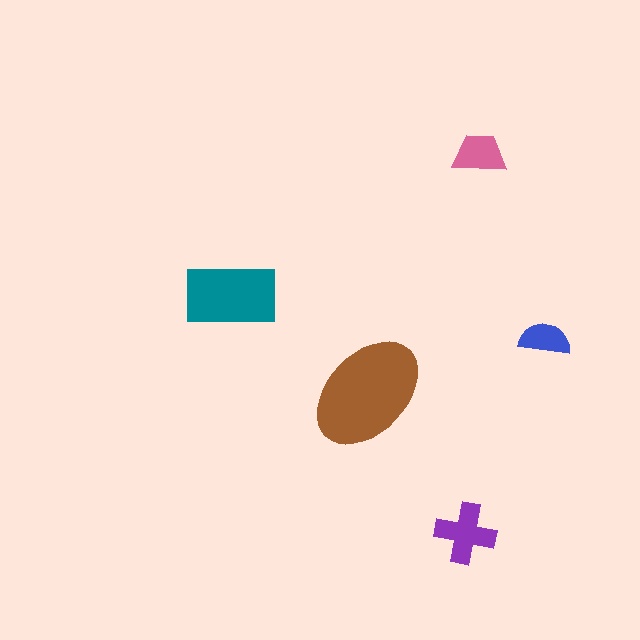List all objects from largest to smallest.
The brown ellipse, the teal rectangle, the purple cross, the pink trapezoid, the blue semicircle.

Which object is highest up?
The pink trapezoid is topmost.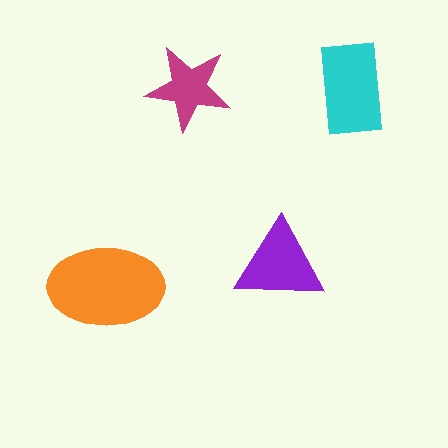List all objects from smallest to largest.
The magenta star, the purple triangle, the cyan rectangle, the orange ellipse.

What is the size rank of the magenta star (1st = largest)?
4th.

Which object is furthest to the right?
The cyan rectangle is rightmost.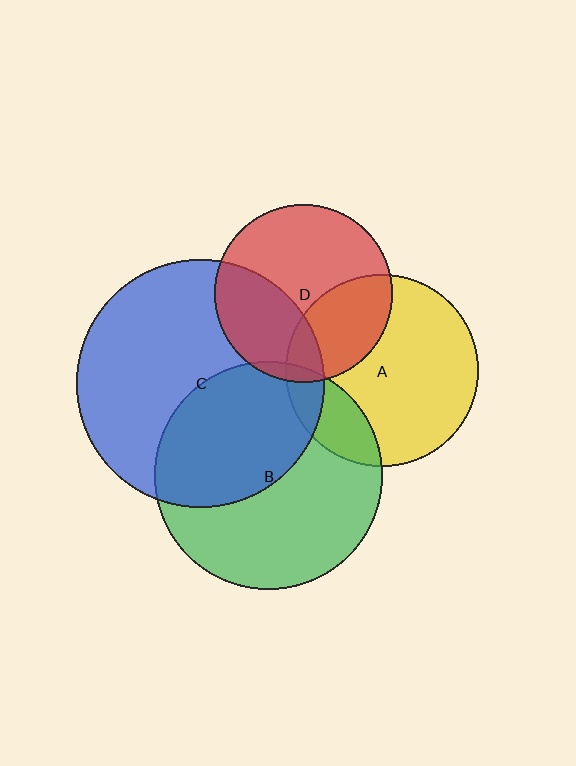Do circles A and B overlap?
Yes.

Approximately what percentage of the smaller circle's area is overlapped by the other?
Approximately 20%.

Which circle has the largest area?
Circle C (blue).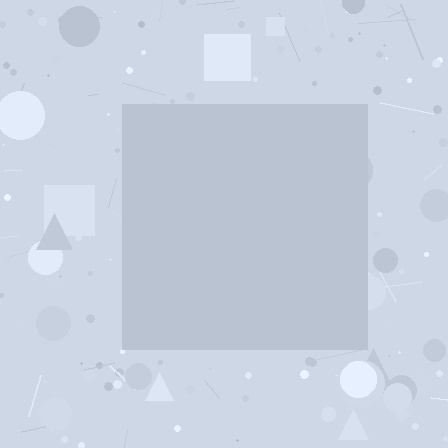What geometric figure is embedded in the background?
A square is embedded in the background.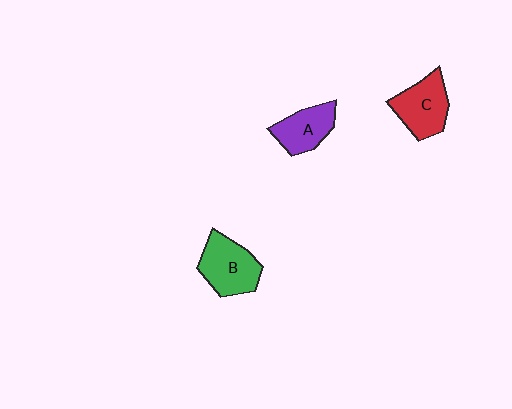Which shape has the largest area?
Shape B (green).